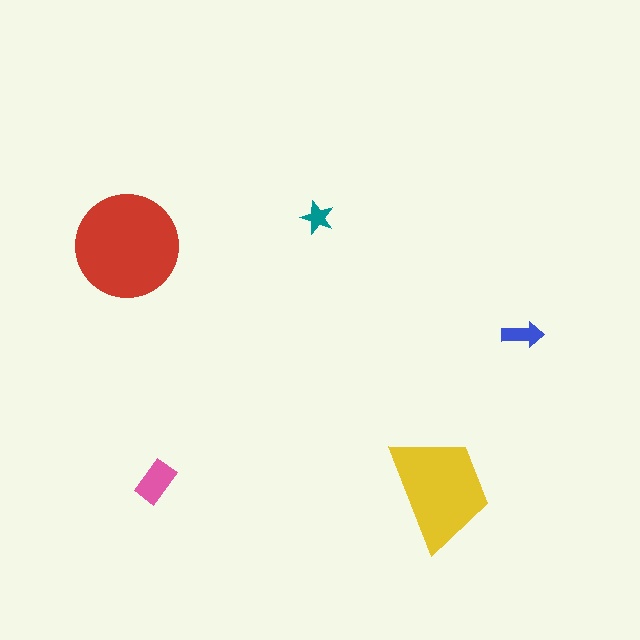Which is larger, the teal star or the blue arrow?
The blue arrow.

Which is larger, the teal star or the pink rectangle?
The pink rectangle.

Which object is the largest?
The red circle.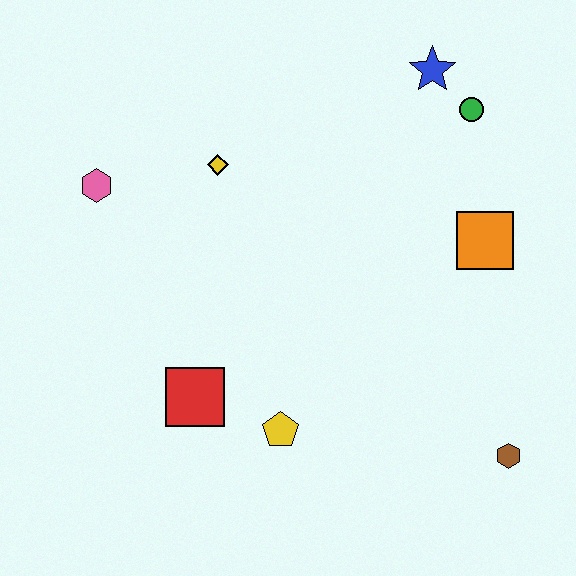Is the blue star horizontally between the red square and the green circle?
Yes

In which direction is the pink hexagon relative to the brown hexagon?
The pink hexagon is to the left of the brown hexagon.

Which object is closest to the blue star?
The green circle is closest to the blue star.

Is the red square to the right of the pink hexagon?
Yes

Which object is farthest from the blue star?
The red square is farthest from the blue star.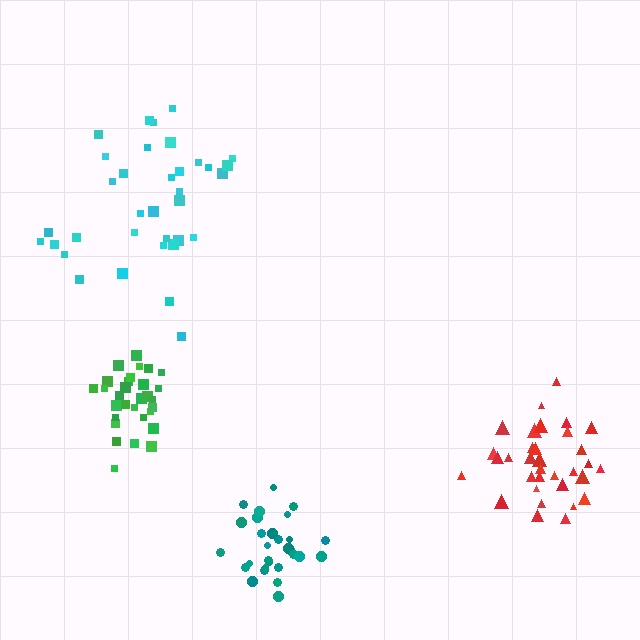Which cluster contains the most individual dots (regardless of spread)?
Cyan (35).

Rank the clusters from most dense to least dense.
green, teal, red, cyan.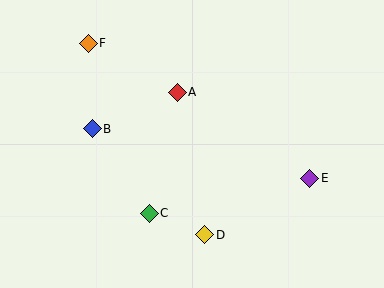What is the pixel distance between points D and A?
The distance between D and A is 145 pixels.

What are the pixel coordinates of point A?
Point A is at (177, 92).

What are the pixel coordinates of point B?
Point B is at (92, 129).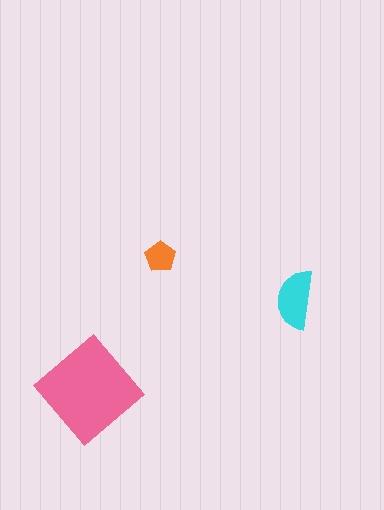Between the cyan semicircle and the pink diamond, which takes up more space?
The pink diamond.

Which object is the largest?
The pink diamond.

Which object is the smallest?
The orange pentagon.